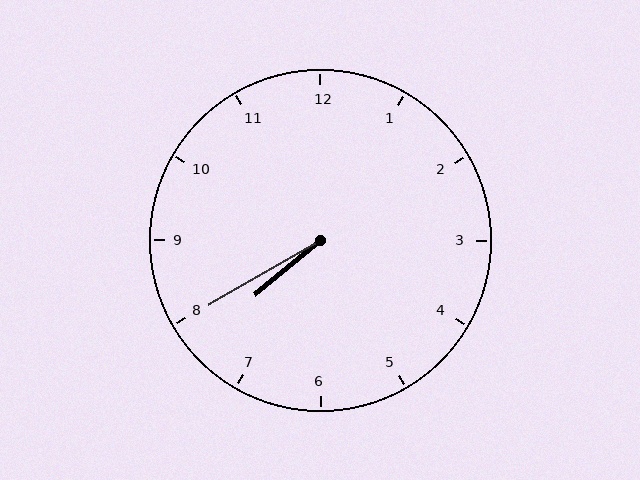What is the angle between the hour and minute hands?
Approximately 10 degrees.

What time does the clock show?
7:40.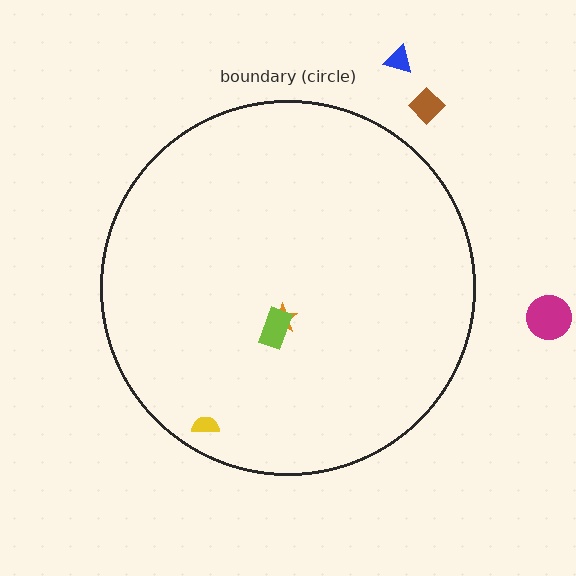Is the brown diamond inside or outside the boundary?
Outside.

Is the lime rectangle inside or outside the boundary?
Inside.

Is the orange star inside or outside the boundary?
Inside.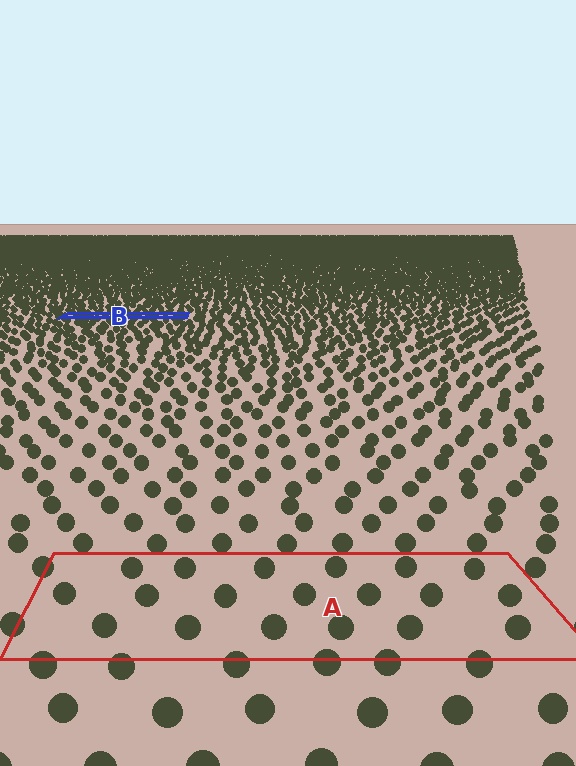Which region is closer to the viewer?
Region A is closer. The texture elements there are larger and more spread out.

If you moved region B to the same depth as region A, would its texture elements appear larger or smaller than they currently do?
They would appear larger. At a closer depth, the same texture elements are projected at a bigger on-screen size.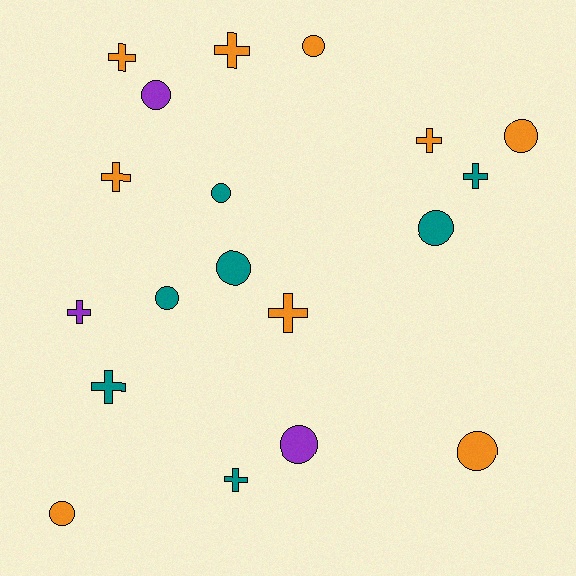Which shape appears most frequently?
Circle, with 10 objects.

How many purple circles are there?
There are 2 purple circles.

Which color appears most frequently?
Orange, with 9 objects.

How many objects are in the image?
There are 19 objects.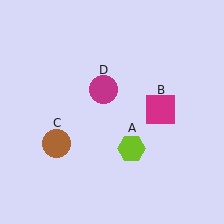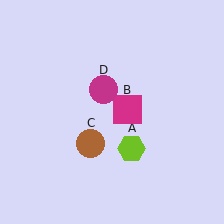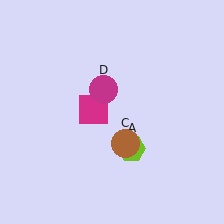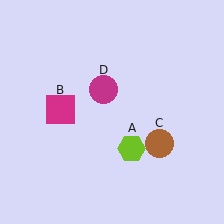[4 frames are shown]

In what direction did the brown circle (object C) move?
The brown circle (object C) moved right.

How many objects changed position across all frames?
2 objects changed position: magenta square (object B), brown circle (object C).